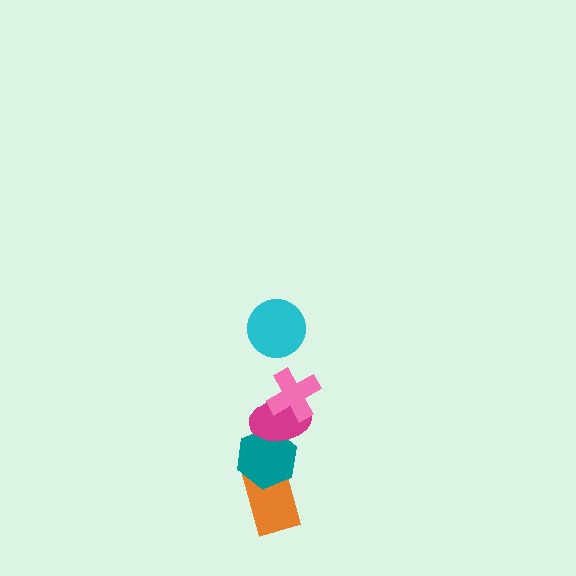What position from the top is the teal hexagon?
The teal hexagon is 4th from the top.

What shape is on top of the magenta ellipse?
The pink cross is on top of the magenta ellipse.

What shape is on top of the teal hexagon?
The magenta ellipse is on top of the teal hexagon.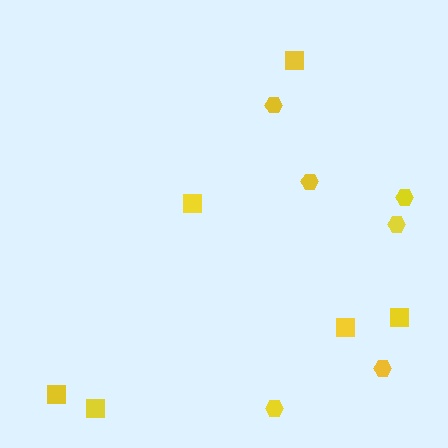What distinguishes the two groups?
There are 2 groups: one group of squares (6) and one group of hexagons (6).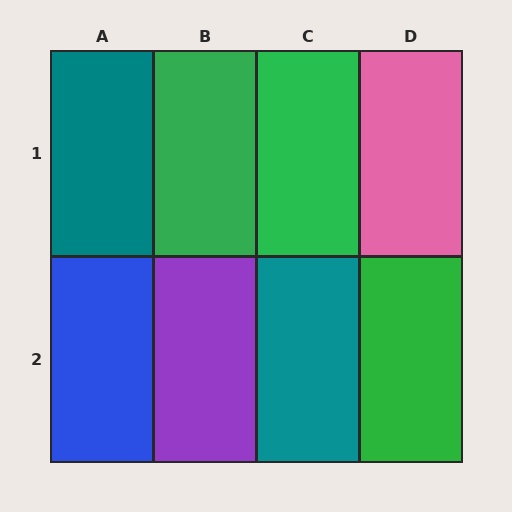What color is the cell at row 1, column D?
Pink.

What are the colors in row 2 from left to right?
Blue, purple, teal, green.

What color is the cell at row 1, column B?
Green.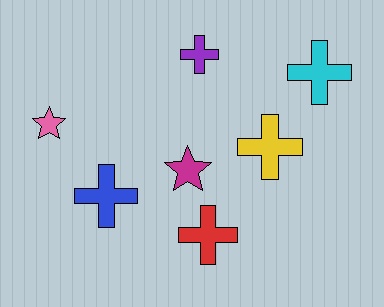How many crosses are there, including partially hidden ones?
There are 5 crosses.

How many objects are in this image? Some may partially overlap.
There are 7 objects.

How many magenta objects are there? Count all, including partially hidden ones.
There is 1 magenta object.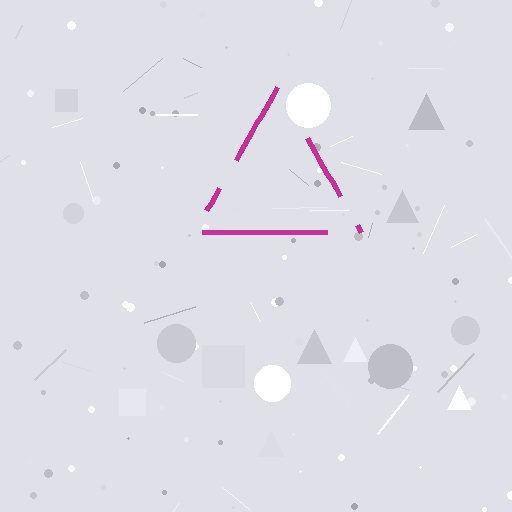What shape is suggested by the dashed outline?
The dashed outline suggests a triangle.